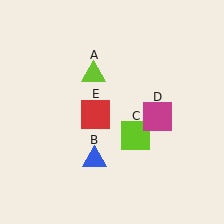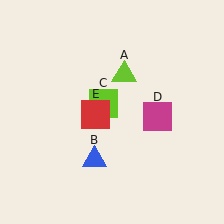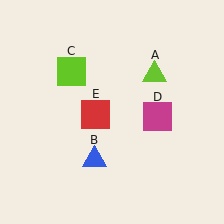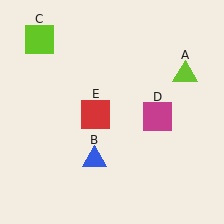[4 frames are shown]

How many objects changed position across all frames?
2 objects changed position: lime triangle (object A), lime square (object C).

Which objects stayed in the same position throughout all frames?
Blue triangle (object B) and magenta square (object D) and red square (object E) remained stationary.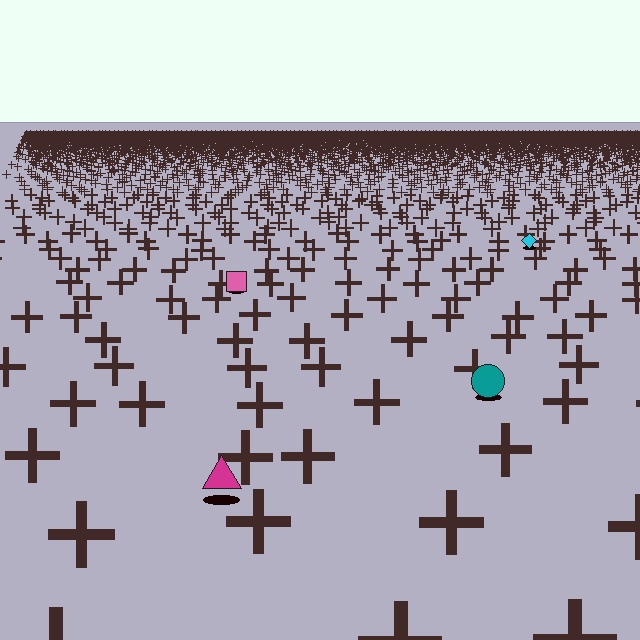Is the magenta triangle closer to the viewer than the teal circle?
Yes. The magenta triangle is closer — you can tell from the texture gradient: the ground texture is coarser near it.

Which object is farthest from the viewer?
The cyan diamond is farthest from the viewer. It appears smaller and the ground texture around it is denser.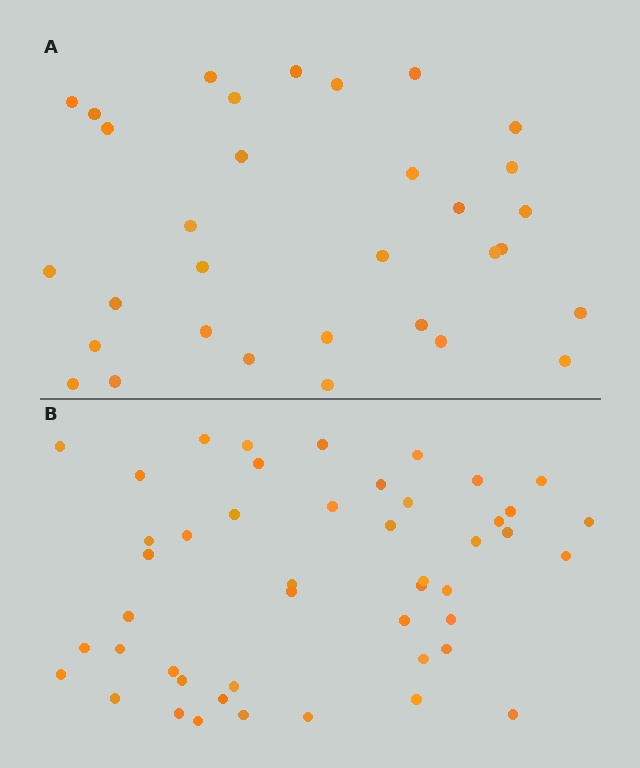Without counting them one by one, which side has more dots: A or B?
Region B (the bottom region) has more dots.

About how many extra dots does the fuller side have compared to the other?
Region B has approximately 15 more dots than region A.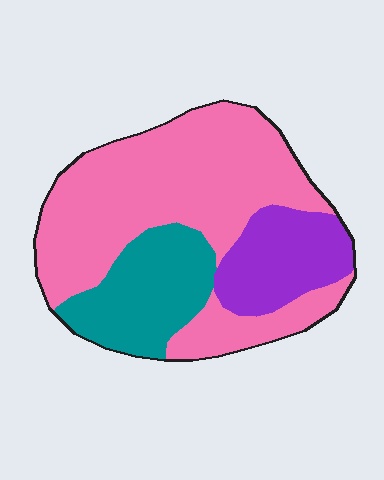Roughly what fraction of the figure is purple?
Purple takes up between a sixth and a third of the figure.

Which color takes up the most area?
Pink, at roughly 60%.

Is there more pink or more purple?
Pink.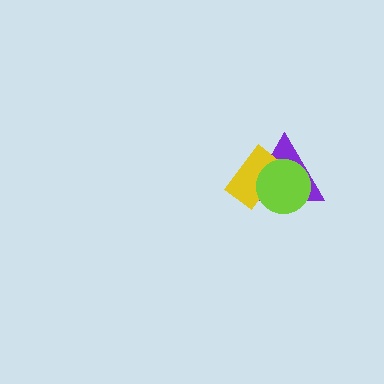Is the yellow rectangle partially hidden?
Yes, it is partially covered by another shape.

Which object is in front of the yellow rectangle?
The lime circle is in front of the yellow rectangle.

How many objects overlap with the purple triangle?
2 objects overlap with the purple triangle.